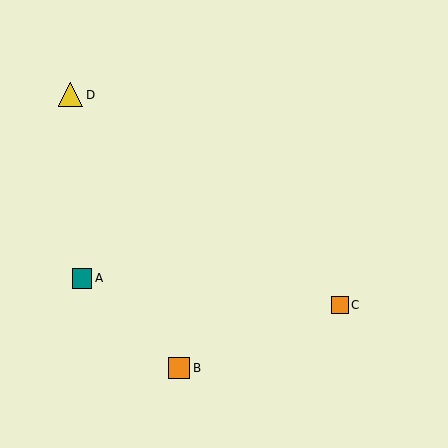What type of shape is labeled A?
Shape A is a teal square.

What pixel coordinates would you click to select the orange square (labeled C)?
Click at (340, 305) to select the orange square C.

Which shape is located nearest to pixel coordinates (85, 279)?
The teal square (labeled A) at (82, 278) is nearest to that location.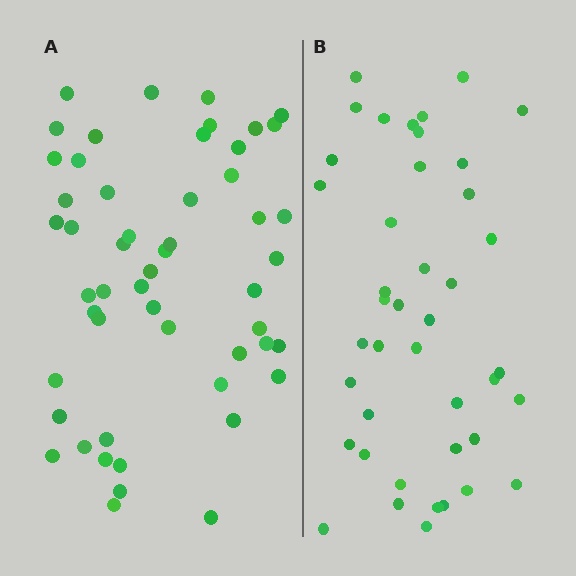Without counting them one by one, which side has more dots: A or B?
Region A (the left region) has more dots.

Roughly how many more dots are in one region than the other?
Region A has roughly 10 or so more dots than region B.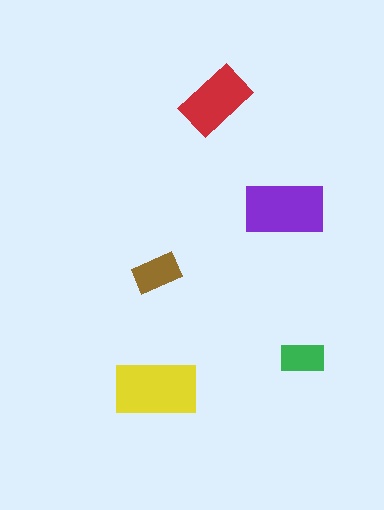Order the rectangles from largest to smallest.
the yellow one, the purple one, the red one, the brown one, the green one.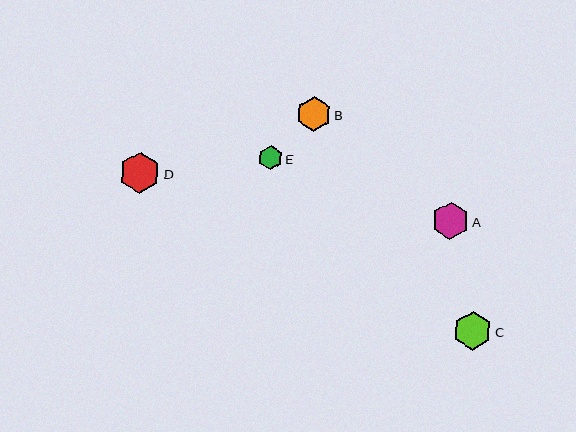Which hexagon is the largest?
Hexagon D is the largest with a size of approximately 41 pixels.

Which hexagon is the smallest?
Hexagon E is the smallest with a size of approximately 24 pixels.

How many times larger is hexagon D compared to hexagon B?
Hexagon D is approximately 1.2 times the size of hexagon B.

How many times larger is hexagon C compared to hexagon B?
Hexagon C is approximately 1.1 times the size of hexagon B.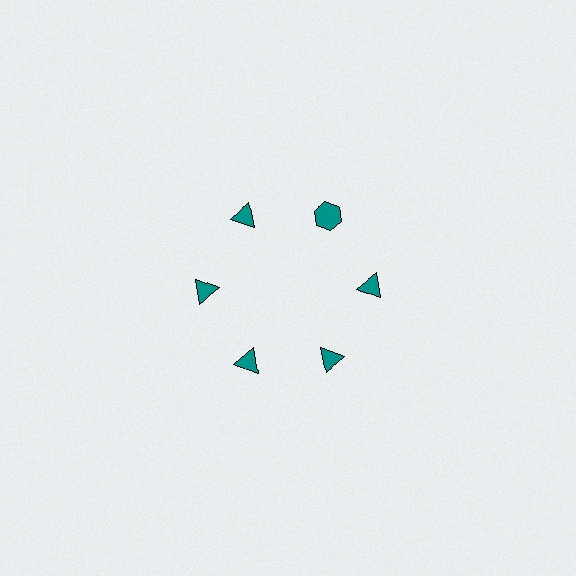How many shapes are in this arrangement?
There are 6 shapes arranged in a ring pattern.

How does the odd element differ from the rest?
It has a different shape: hexagon instead of triangle.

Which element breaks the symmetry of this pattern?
The teal hexagon at roughly the 1 o'clock position breaks the symmetry. All other shapes are teal triangles.